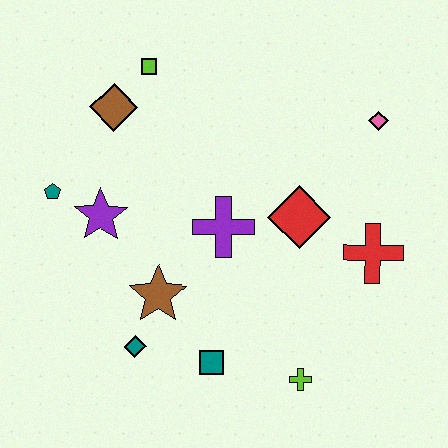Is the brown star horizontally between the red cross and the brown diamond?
Yes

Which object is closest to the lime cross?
The teal square is closest to the lime cross.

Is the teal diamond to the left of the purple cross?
Yes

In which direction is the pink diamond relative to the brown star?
The pink diamond is to the right of the brown star.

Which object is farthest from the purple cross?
The pink diamond is farthest from the purple cross.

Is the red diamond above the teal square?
Yes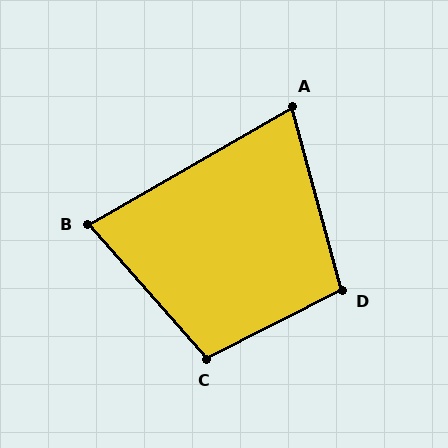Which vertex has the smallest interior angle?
A, at approximately 75 degrees.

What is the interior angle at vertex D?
Approximately 101 degrees (obtuse).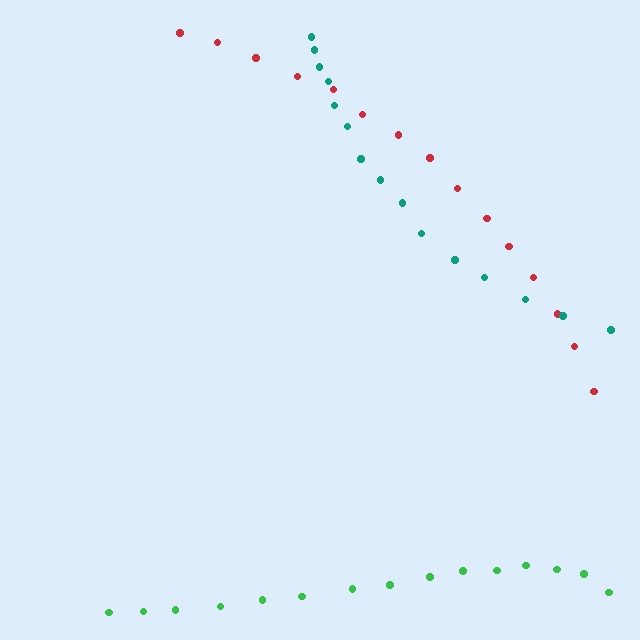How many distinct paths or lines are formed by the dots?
There are 3 distinct paths.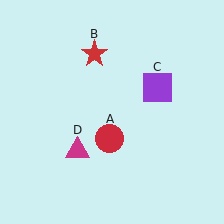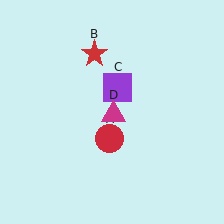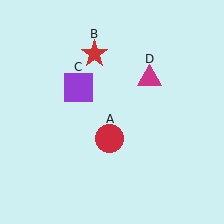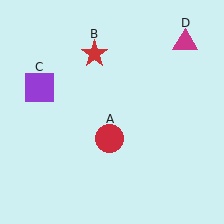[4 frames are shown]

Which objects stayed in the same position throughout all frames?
Red circle (object A) and red star (object B) remained stationary.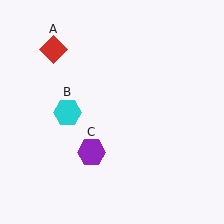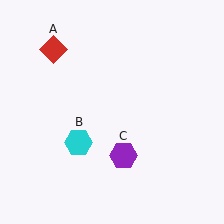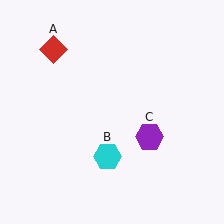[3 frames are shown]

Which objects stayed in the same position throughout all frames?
Red diamond (object A) remained stationary.